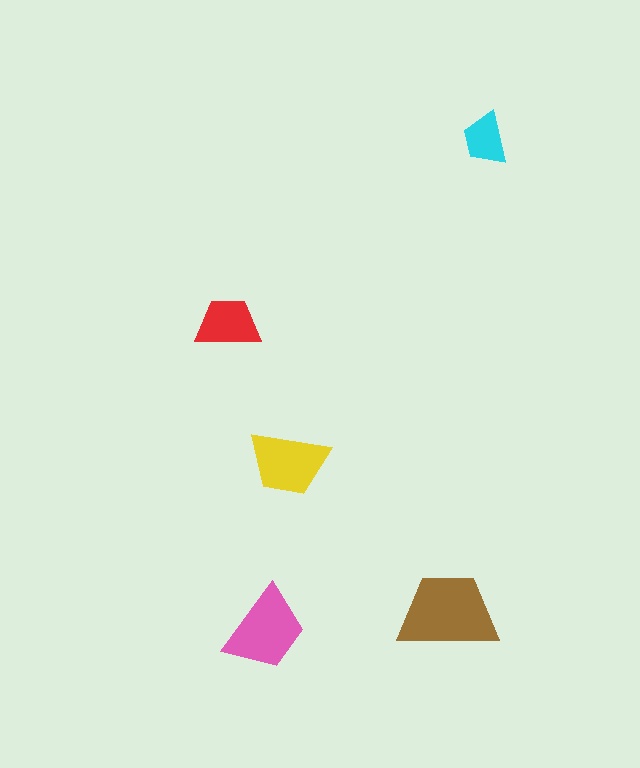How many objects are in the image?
There are 5 objects in the image.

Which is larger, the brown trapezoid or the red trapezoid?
The brown one.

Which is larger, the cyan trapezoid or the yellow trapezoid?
The yellow one.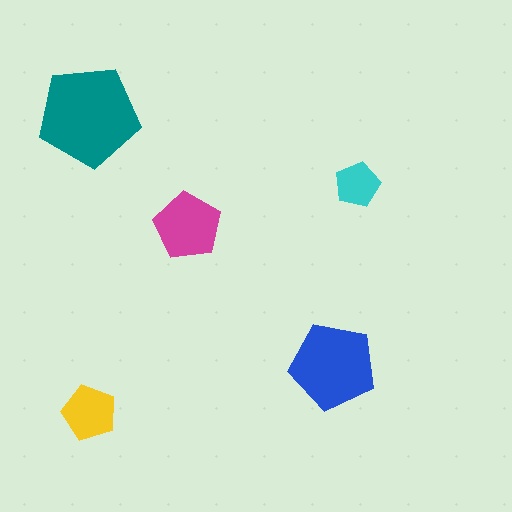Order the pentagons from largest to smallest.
the teal one, the blue one, the magenta one, the yellow one, the cyan one.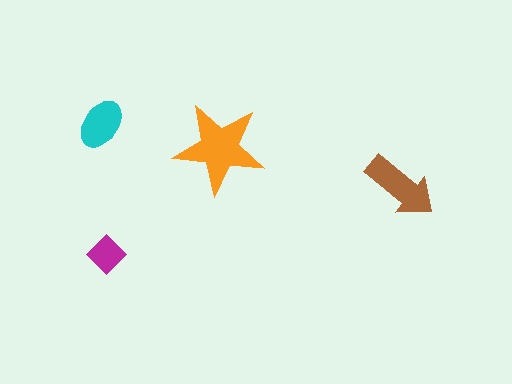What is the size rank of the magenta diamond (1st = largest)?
4th.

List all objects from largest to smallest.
The orange star, the brown arrow, the cyan ellipse, the magenta diamond.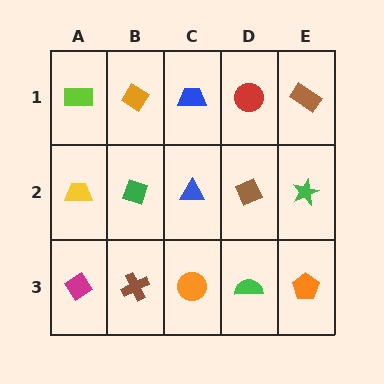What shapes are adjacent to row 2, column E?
A brown rectangle (row 1, column E), an orange pentagon (row 3, column E), a brown diamond (row 2, column D).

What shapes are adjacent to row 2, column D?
A red circle (row 1, column D), a green semicircle (row 3, column D), a blue triangle (row 2, column C), a green star (row 2, column E).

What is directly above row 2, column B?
An orange diamond.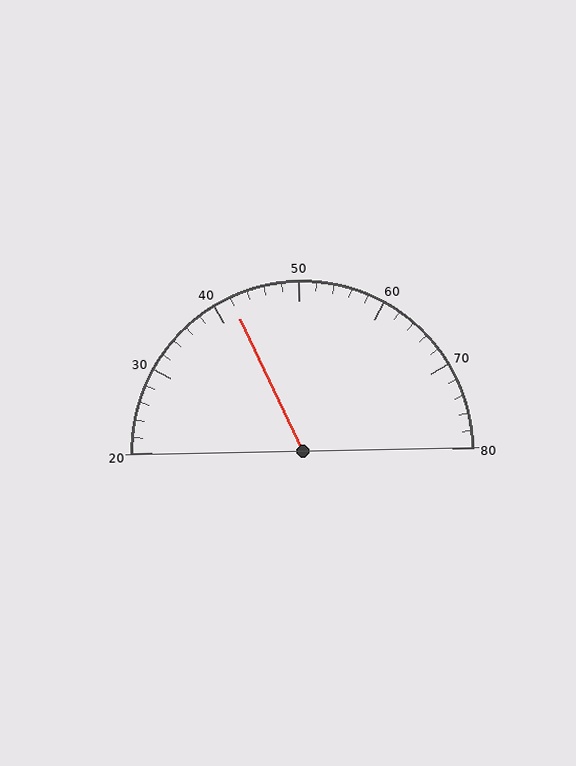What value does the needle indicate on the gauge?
The needle indicates approximately 42.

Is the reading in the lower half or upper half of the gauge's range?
The reading is in the lower half of the range (20 to 80).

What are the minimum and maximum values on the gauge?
The gauge ranges from 20 to 80.